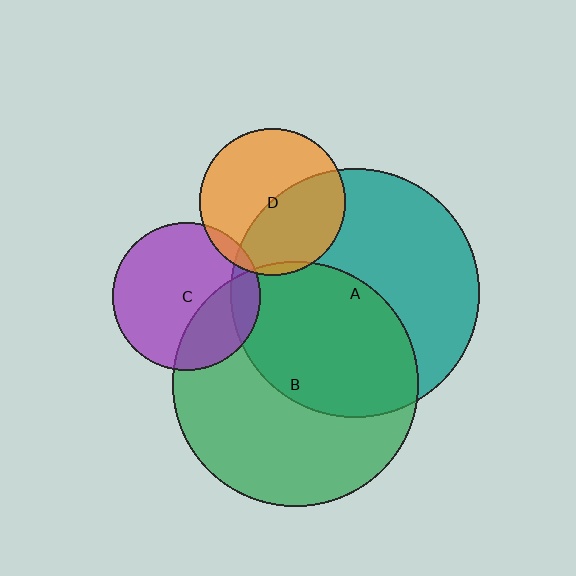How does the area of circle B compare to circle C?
Approximately 2.8 times.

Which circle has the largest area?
Circle A (teal).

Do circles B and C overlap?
Yes.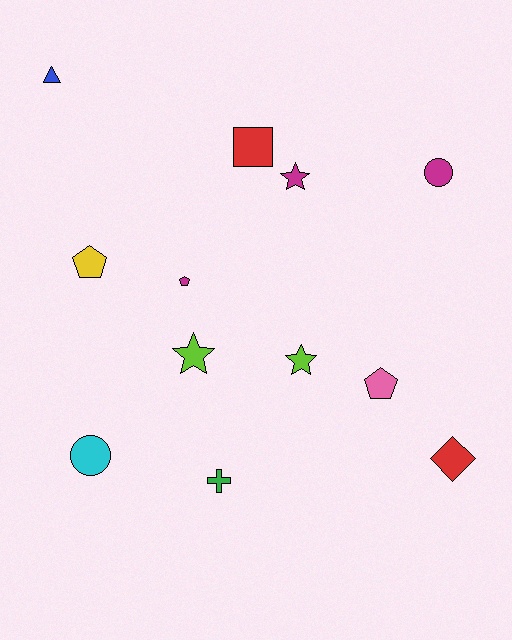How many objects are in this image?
There are 12 objects.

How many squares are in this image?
There is 1 square.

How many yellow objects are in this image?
There is 1 yellow object.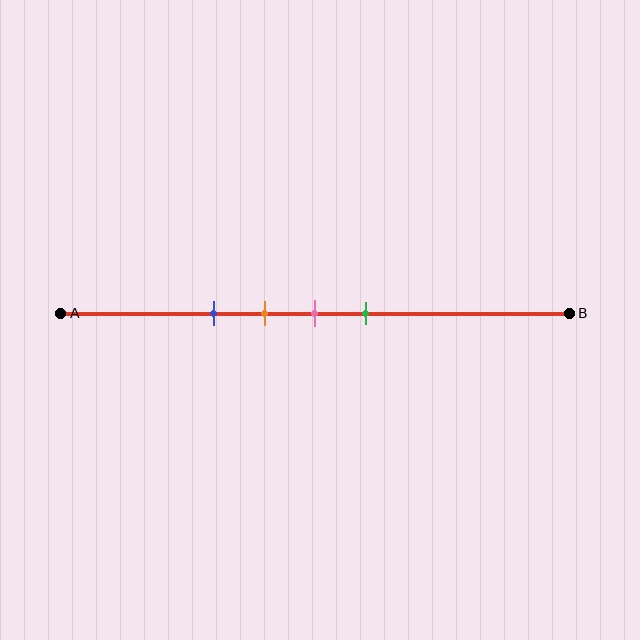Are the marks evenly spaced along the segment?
Yes, the marks are approximately evenly spaced.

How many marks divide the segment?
There are 4 marks dividing the segment.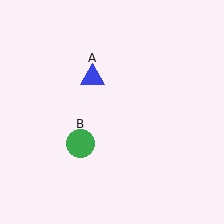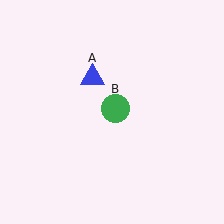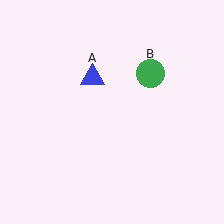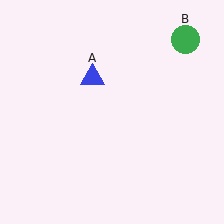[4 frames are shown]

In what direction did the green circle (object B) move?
The green circle (object B) moved up and to the right.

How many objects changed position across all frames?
1 object changed position: green circle (object B).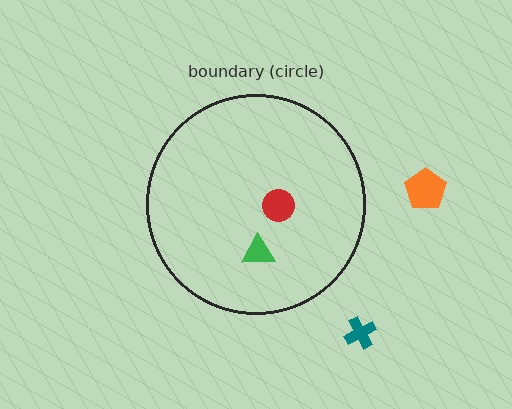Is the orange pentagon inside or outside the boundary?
Outside.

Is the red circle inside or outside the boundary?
Inside.